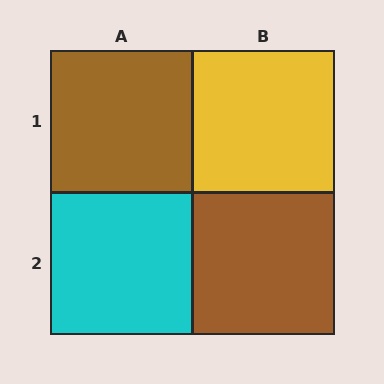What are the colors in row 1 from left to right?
Brown, yellow.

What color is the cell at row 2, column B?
Brown.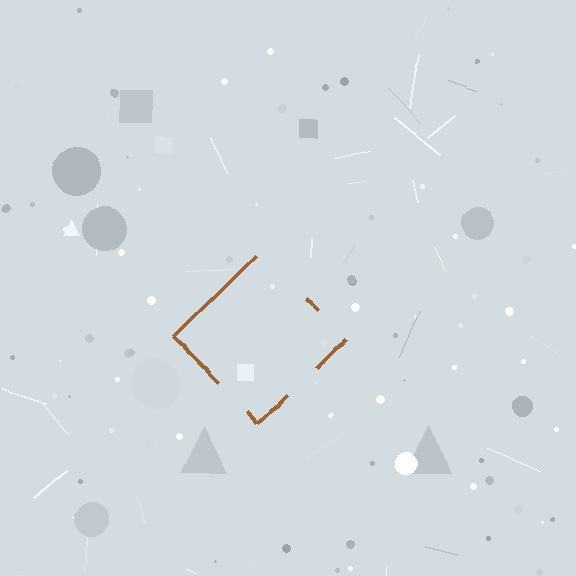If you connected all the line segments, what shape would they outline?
They would outline a diamond.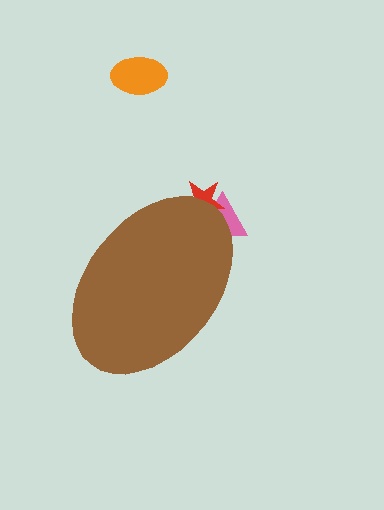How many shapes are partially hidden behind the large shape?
2 shapes are partially hidden.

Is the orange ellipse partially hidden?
No, the orange ellipse is fully visible.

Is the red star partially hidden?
Yes, the red star is partially hidden behind the brown ellipse.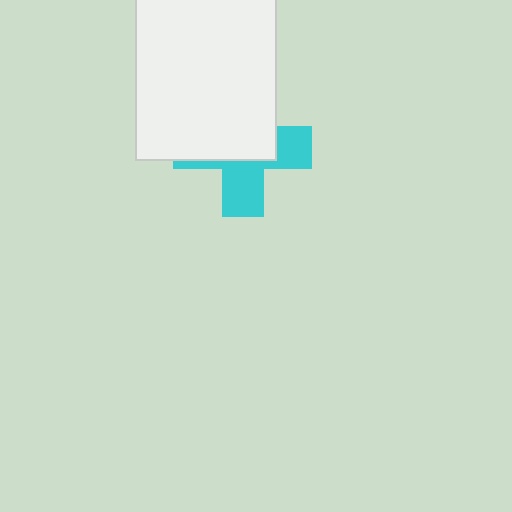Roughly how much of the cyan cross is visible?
A small part of it is visible (roughly 43%).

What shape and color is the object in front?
The object in front is a white rectangle.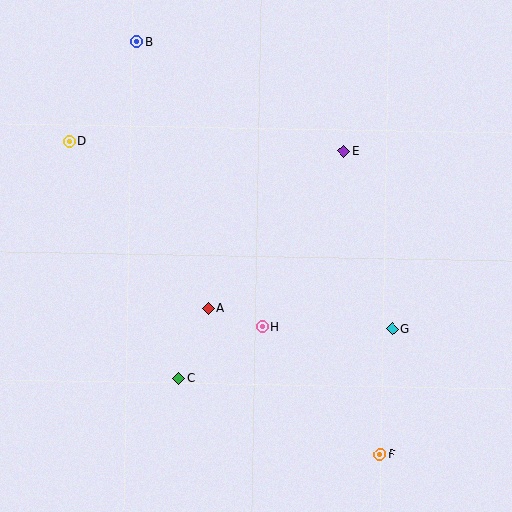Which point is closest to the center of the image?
Point H at (262, 327) is closest to the center.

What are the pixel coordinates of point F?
Point F is at (380, 455).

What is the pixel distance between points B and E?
The distance between B and E is 234 pixels.